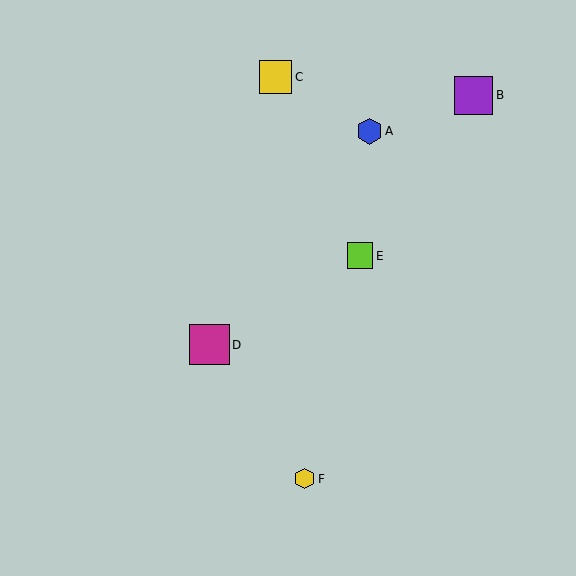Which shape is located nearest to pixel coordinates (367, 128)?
The blue hexagon (labeled A) at (369, 131) is nearest to that location.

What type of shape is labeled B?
Shape B is a purple square.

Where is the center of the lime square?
The center of the lime square is at (360, 256).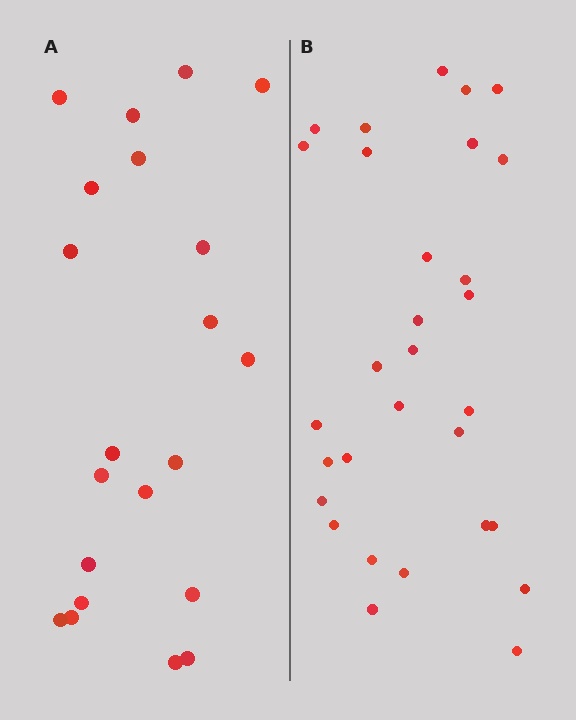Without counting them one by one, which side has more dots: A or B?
Region B (the right region) has more dots.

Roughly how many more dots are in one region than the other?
Region B has roughly 8 or so more dots than region A.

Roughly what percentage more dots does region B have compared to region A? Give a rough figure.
About 45% more.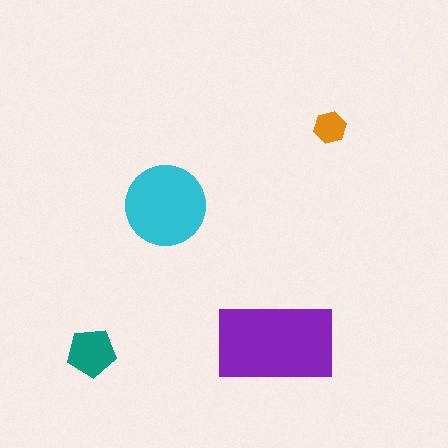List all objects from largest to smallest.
The purple rectangle, the cyan circle, the teal pentagon, the orange hexagon.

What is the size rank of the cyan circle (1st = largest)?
2nd.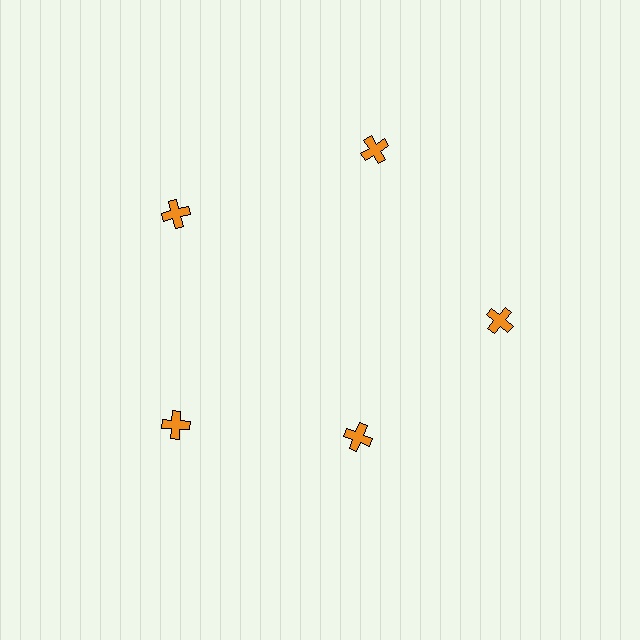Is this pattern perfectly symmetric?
No. The 5 orange crosses are arranged in a ring, but one element near the 5 o'clock position is pulled inward toward the center, breaking the 5-fold rotational symmetry.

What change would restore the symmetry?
The symmetry would be restored by moving it outward, back onto the ring so that all 5 crosses sit at equal angles and equal distance from the center.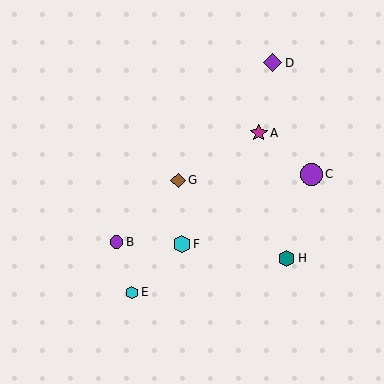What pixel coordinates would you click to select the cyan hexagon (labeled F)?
Click at (182, 244) to select the cyan hexagon F.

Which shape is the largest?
The purple circle (labeled C) is the largest.